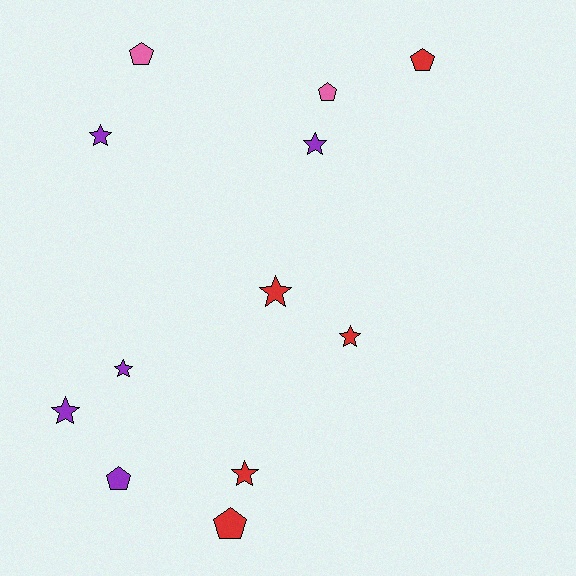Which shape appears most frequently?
Star, with 7 objects.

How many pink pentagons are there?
There are 2 pink pentagons.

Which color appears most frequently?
Purple, with 5 objects.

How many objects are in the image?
There are 12 objects.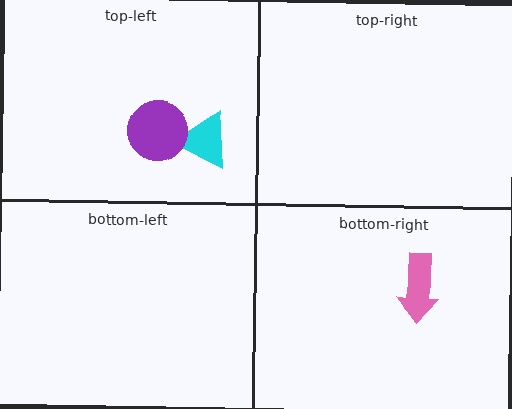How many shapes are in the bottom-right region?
1.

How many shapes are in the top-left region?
2.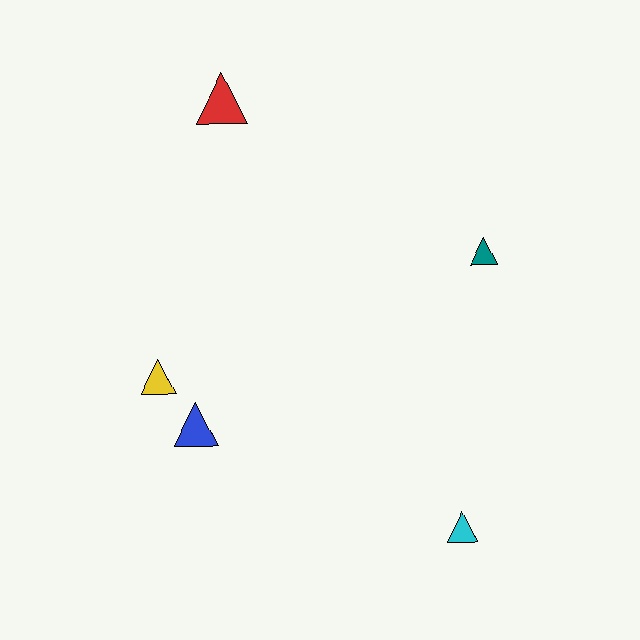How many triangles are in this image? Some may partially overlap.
There are 5 triangles.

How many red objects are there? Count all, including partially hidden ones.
There is 1 red object.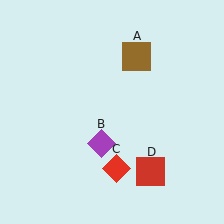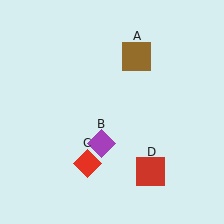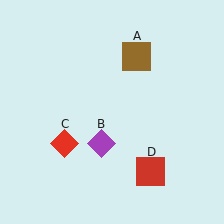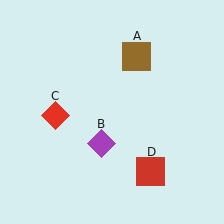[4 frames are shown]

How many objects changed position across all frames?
1 object changed position: red diamond (object C).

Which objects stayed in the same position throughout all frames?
Brown square (object A) and purple diamond (object B) and red square (object D) remained stationary.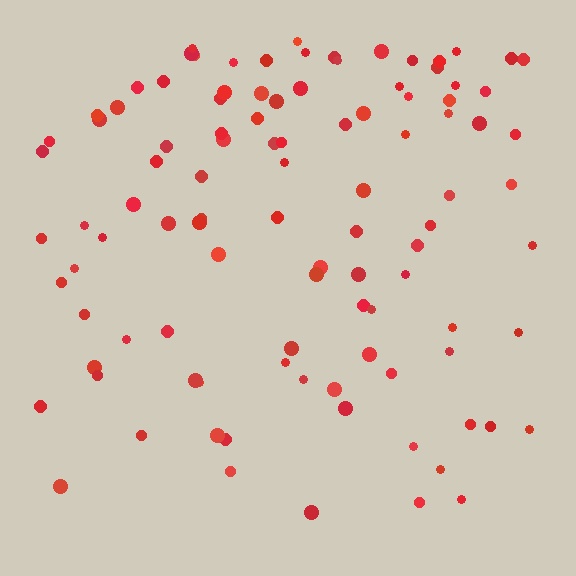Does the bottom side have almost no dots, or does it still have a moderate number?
Still a moderate number, just noticeably fewer than the top.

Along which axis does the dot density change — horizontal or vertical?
Vertical.